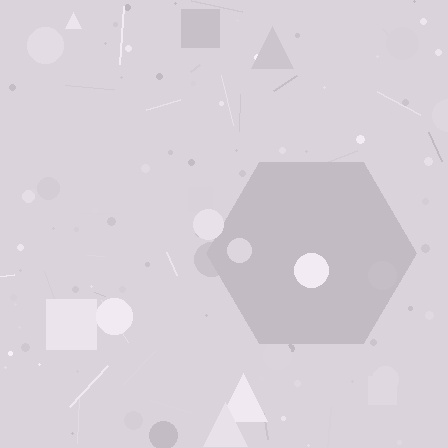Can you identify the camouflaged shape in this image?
The camouflaged shape is a hexagon.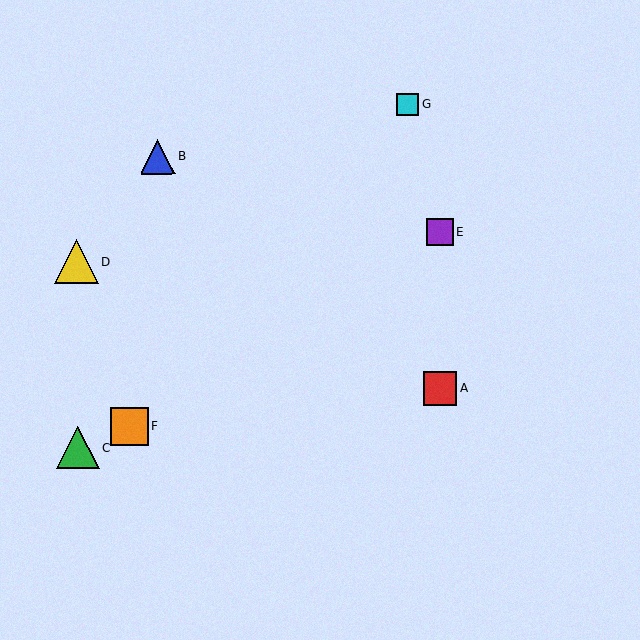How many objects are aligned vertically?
2 objects (A, E) are aligned vertically.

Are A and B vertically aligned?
No, A is at x≈440 and B is at x≈158.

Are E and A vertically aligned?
Yes, both are at x≈440.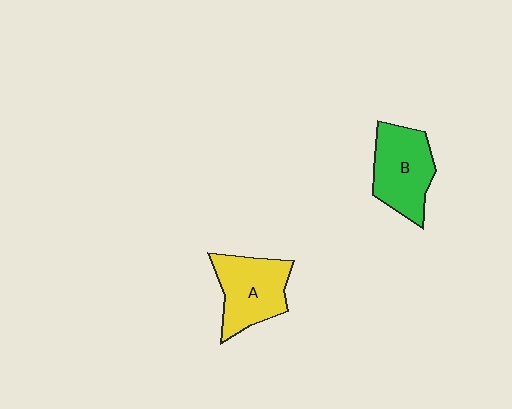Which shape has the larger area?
Shape B (green).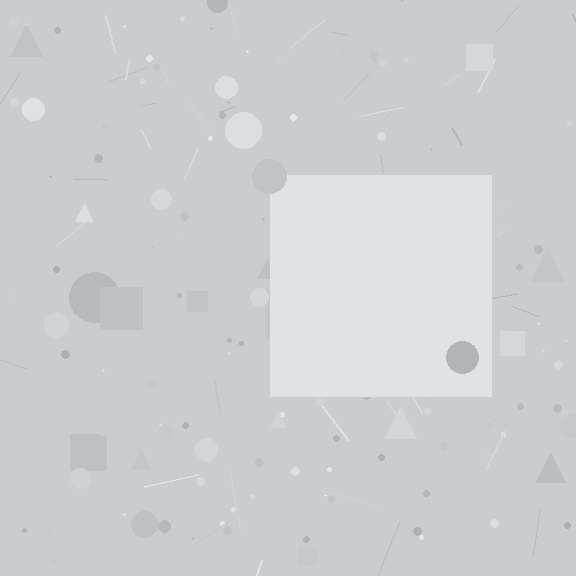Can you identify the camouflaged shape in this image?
The camouflaged shape is a square.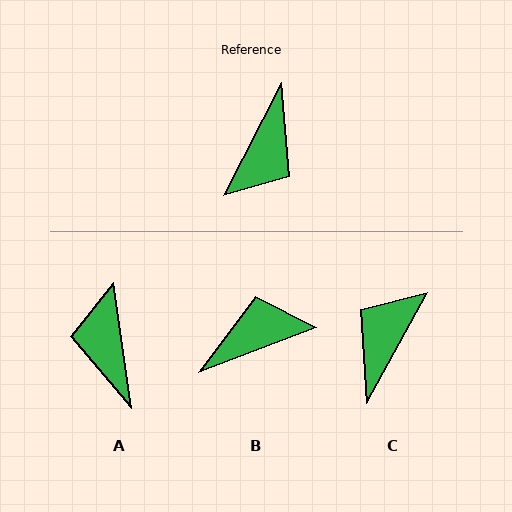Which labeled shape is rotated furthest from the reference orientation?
C, about 178 degrees away.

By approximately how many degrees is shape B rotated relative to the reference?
Approximately 138 degrees counter-clockwise.